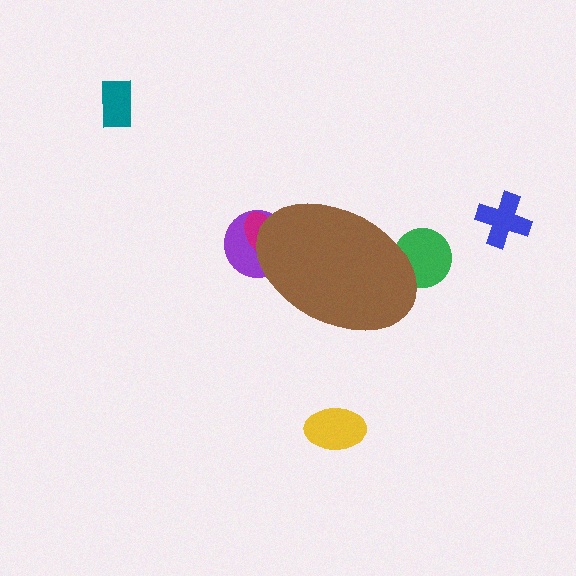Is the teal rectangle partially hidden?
No, the teal rectangle is fully visible.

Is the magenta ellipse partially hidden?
Yes, the magenta ellipse is partially hidden behind the brown ellipse.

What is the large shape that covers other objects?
A brown ellipse.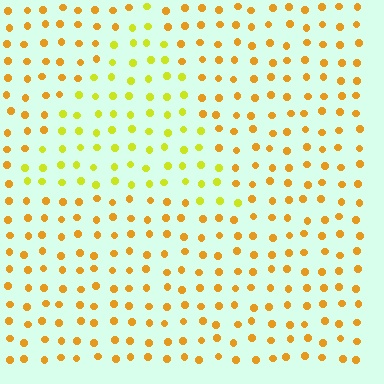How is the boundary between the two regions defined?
The boundary is defined purely by a slight shift in hue (about 32 degrees). Spacing, size, and orientation are identical on both sides.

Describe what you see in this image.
The image is filled with small orange elements in a uniform arrangement. A triangle-shaped region is visible where the elements are tinted to a slightly different hue, forming a subtle color boundary.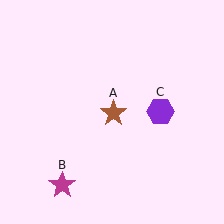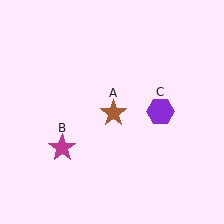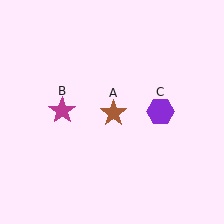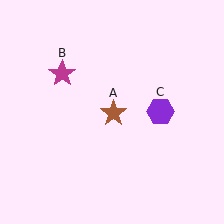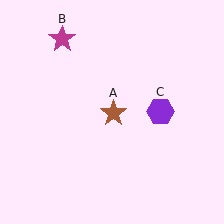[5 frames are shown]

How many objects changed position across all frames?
1 object changed position: magenta star (object B).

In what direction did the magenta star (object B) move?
The magenta star (object B) moved up.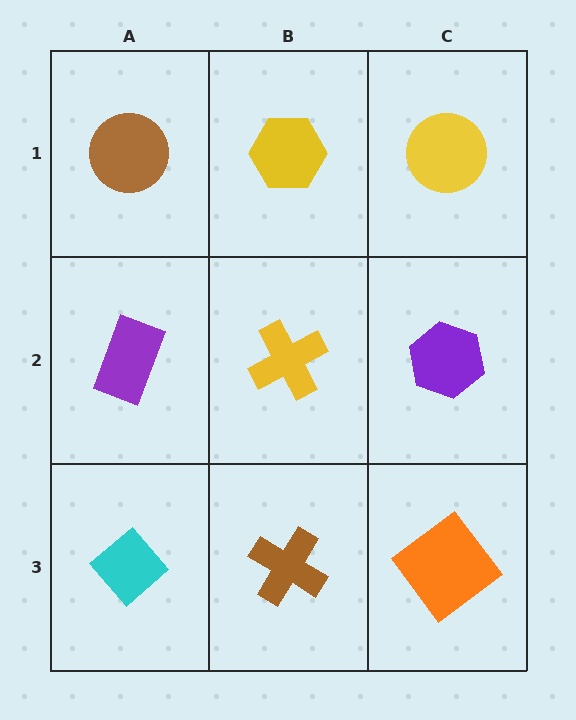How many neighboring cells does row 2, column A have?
3.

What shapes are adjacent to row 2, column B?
A yellow hexagon (row 1, column B), a brown cross (row 3, column B), a purple rectangle (row 2, column A), a purple hexagon (row 2, column C).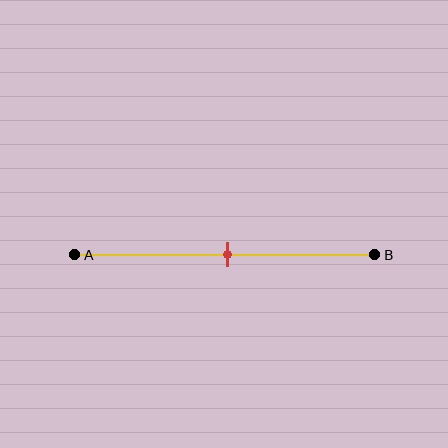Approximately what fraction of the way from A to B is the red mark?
The red mark is approximately 50% of the way from A to B.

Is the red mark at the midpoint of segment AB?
Yes, the mark is approximately at the midpoint.